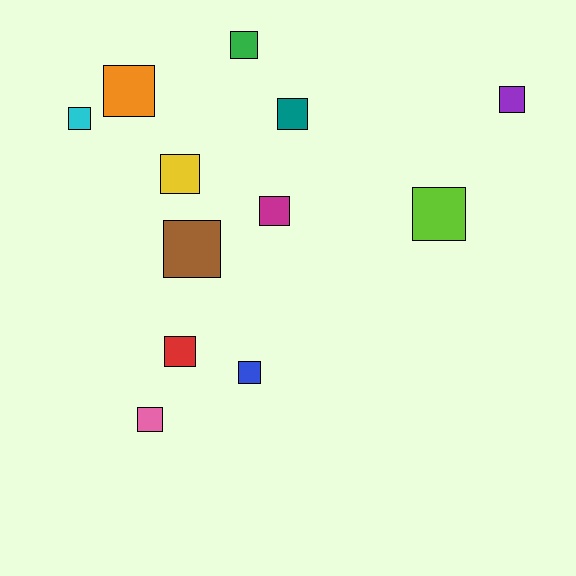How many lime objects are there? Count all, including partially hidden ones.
There is 1 lime object.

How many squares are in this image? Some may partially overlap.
There are 12 squares.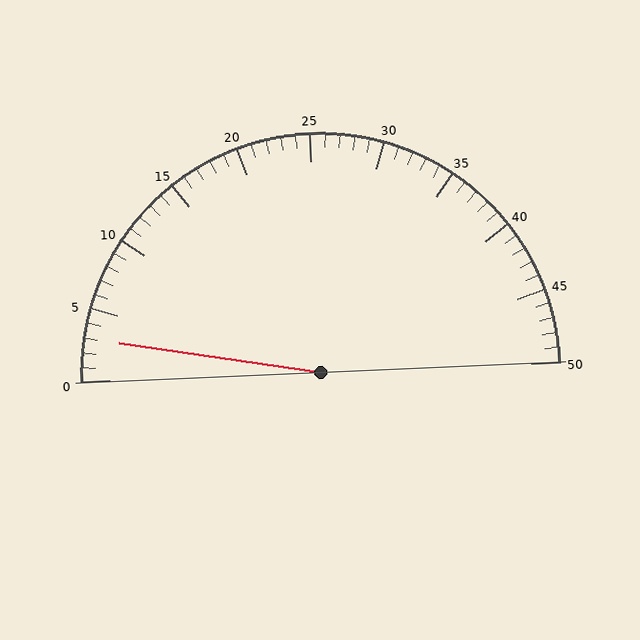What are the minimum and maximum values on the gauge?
The gauge ranges from 0 to 50.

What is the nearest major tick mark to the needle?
The nearest major tick mark is 5.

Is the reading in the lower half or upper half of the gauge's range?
The reading is in the lower half of the range (0 to 50).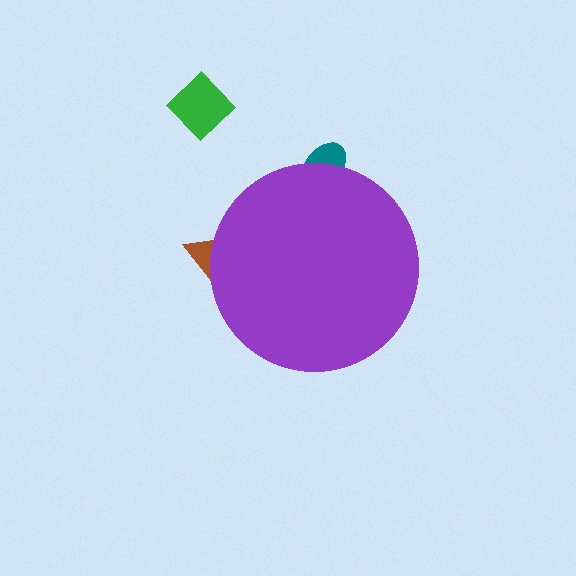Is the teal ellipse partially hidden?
Yes, the teal ellipse is partially hidden behind the purple circle.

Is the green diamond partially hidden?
No, the green diamond is fully visible.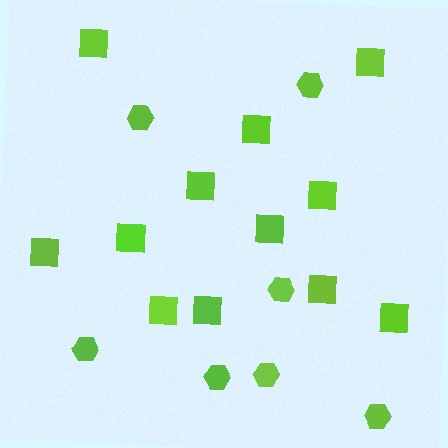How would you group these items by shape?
There are 2 groups: one group of squares (12) and one group of hexagons (7).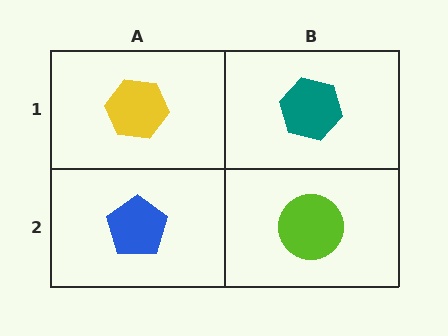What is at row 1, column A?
A yellow hexagon.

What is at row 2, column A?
A blue pentagon.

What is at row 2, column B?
A lime circle.